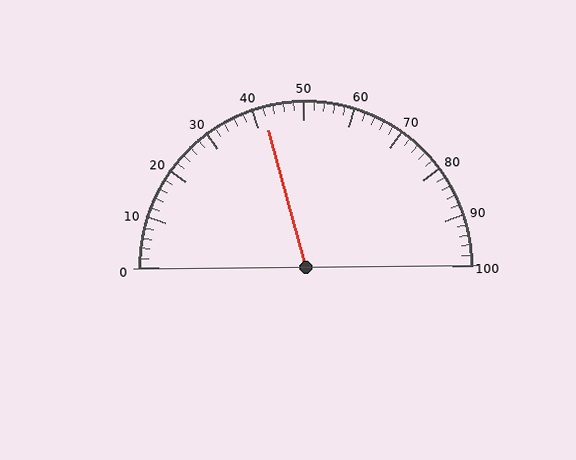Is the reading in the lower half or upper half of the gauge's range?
The reading is in the lower half of the range (0 to 100).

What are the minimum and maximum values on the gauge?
The gauge ranges from 0 to 100.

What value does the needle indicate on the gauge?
The needle indicates approximately 42.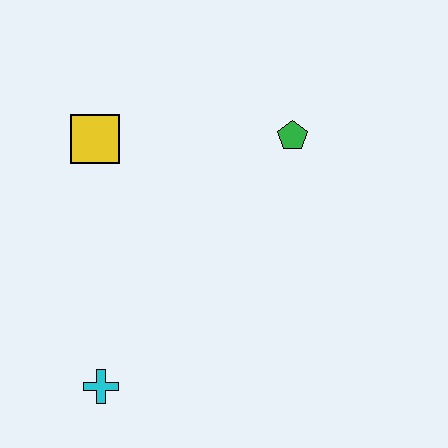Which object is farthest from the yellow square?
The cyan cross is farthest from the yellow square.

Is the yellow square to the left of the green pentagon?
Yes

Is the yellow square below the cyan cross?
No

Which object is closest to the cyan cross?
The yellow square is closest to the cyan cross.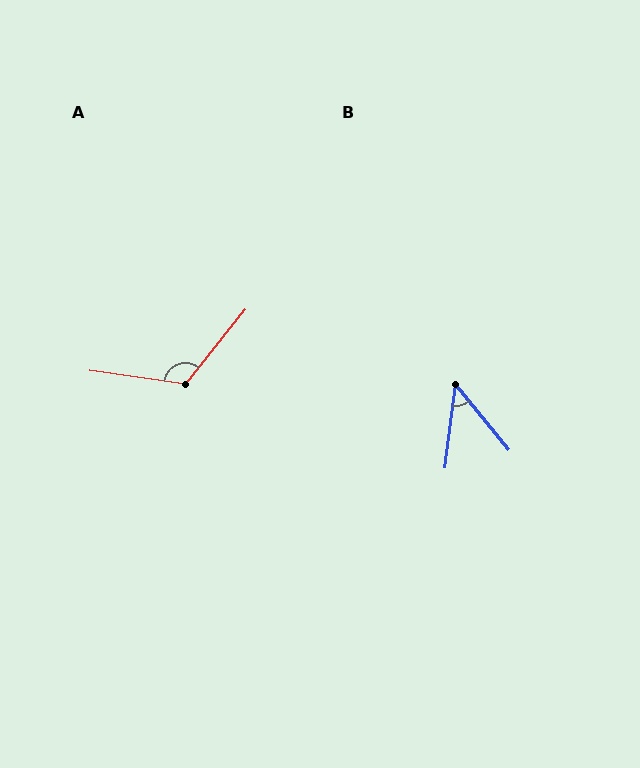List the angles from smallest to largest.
B (47°), A (121°).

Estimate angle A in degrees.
Approximately 121 degrees.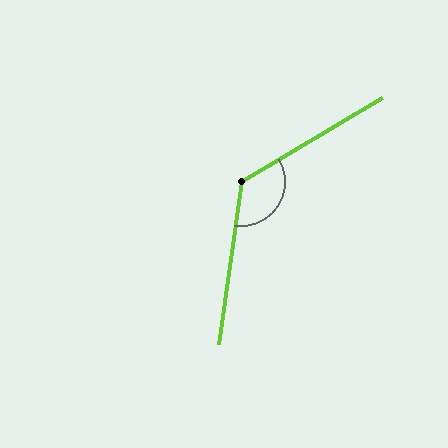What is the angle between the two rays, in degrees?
Approximately 129 degrees.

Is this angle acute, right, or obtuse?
It is obtuse.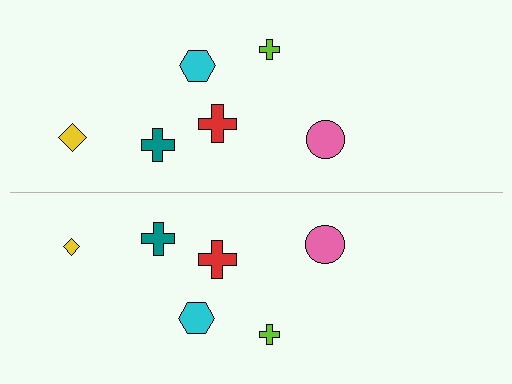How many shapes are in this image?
There are 12 shapes in this image.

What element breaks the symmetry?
The yellow diamond on the bottom side has a different size than its mirror counterpart.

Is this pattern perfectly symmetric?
No, the pattern is not perfectly symmetric. The yellow diamond on the bottom side has a different size than its mirror counterpart.